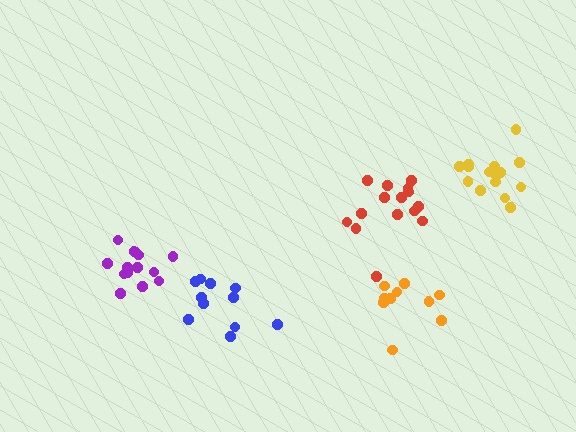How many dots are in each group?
Group 1: 15 dots, Group 2: 14 dots, Group 3: 10 dots, Group 4: 11 dots, Group 5: 15 dots (65 total).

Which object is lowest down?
The orange cluster is bottommost.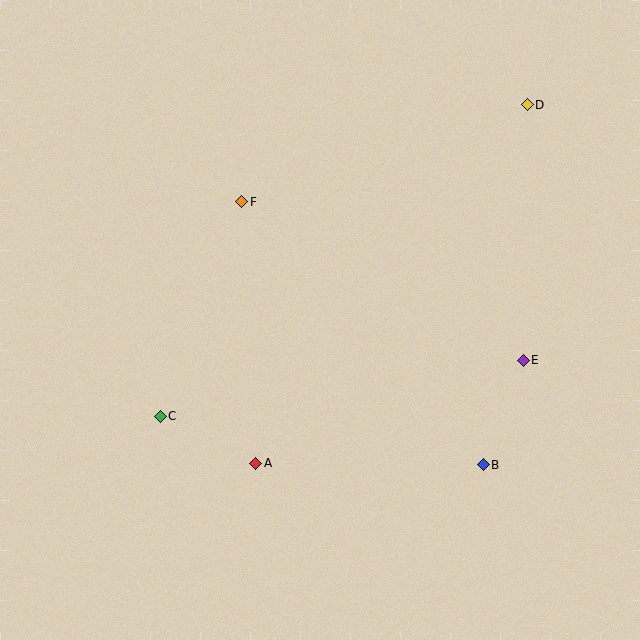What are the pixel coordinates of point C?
Point C is at (160, 416).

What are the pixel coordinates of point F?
Point F is at (242, 202).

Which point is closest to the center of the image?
Point F at (242, 202) is closest to the center.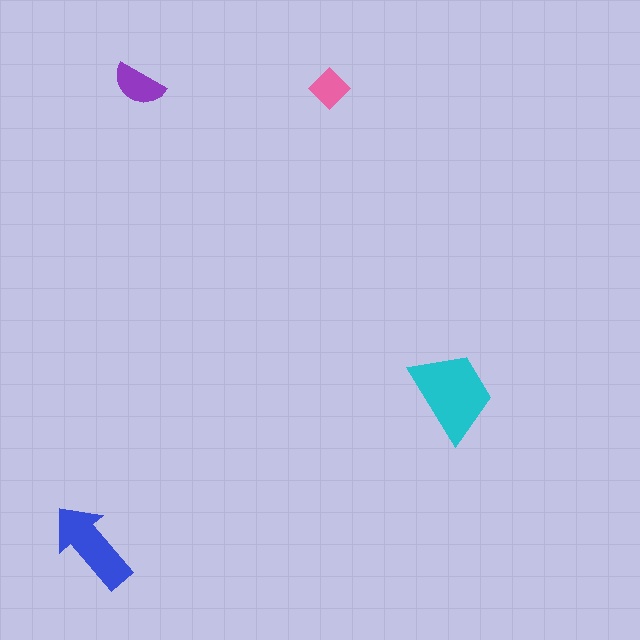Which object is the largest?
The cyan trapezoid.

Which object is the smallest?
The pink diamond.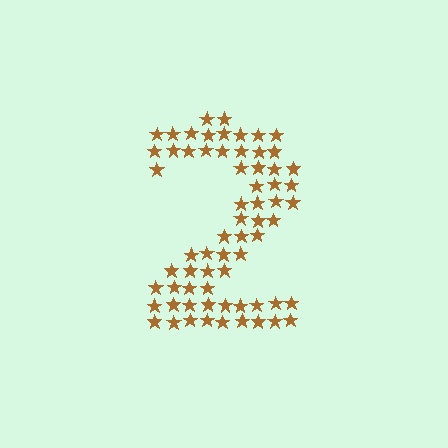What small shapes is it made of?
It is made of small stars.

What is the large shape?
The large shape is the digit 2.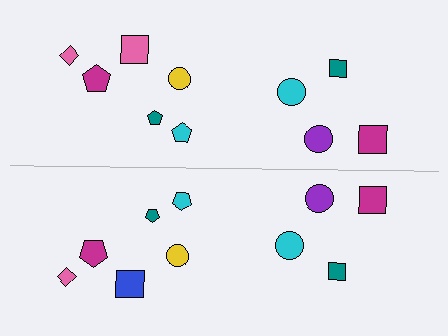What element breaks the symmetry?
The blue square on the bottom side breaks the symmetry — its mirror counterpart is pink.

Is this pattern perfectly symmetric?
No, the pattern is not perfectly symmetric. The blue square on the bottom side breaks the symmetry — its mirror counterpart is pink.